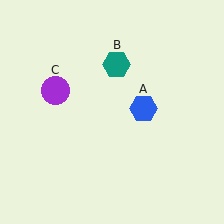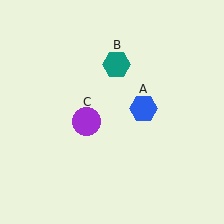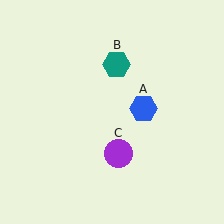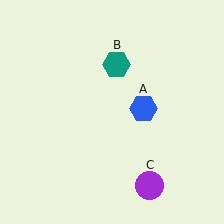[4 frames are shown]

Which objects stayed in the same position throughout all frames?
Blue hexagon (object A) and teal hexagon (object B) remained stationary.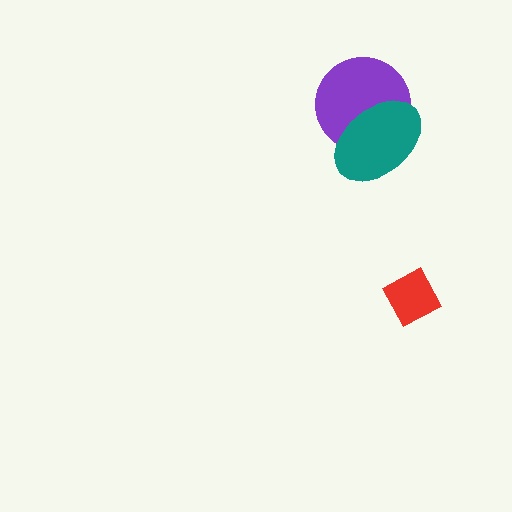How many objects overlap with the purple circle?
1 object overlaps with the purple circle.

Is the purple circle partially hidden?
Yes, it is partially covered by another shape.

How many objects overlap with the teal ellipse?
1 object overlaps with the teal ellipse.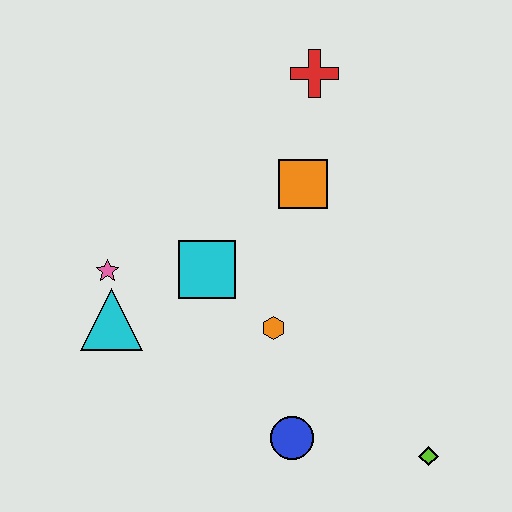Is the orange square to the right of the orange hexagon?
Yes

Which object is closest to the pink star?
The cyan triangle is closest to the pink star.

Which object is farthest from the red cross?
The lime diamond is farthest from the red cross.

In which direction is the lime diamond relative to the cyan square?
The lime diamond is to the right of the cyan square.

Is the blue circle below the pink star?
Yes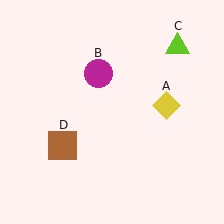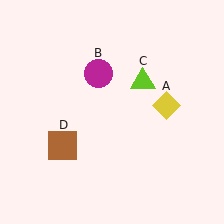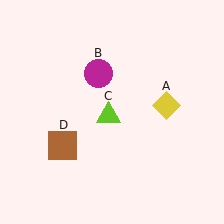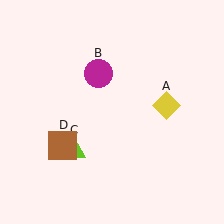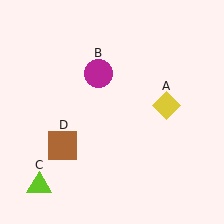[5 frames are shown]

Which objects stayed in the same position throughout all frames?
Yellow diamond (object A) and magenta circle (object B) and brown square (object D) remained stationary.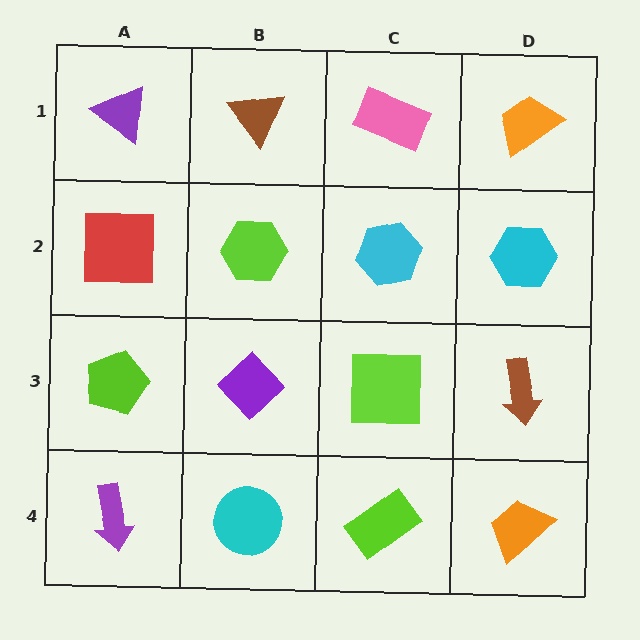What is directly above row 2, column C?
A pink rectangle.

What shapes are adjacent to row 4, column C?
A lime square (row 3, column C), a cyan circle (row 4, column B), an orange trapezoid (row 4, column D).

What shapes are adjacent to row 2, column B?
A brown triangle (row 1, column B), a purple diamond (row 3, column B), a red square (row 2, column A), a cyan hexagon (row 2, column C).